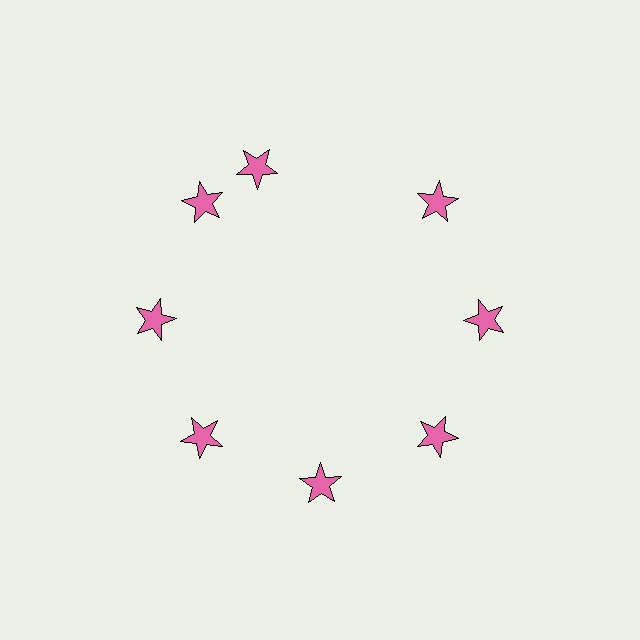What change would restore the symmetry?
The symmetry would be restored by rotating it back into even spacing with its neighbors so that all 8 stars sit at equal angles and equal distance from the center.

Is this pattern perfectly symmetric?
No. The 8 pink stars are arranged in a ring, but one element near the 12 o'clock position is rotated out of alignment along the ring, breaking the 8-fold rotational symmetry.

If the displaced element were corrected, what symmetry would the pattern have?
It would have 8-fold rotational symmetry — the pattern would map onto itself every 45 degrees.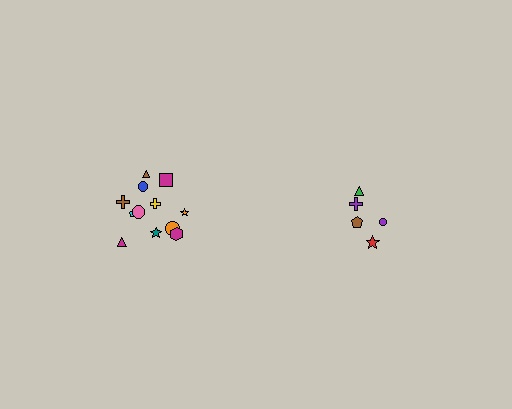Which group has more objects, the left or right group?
The left group.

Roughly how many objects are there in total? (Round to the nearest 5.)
Roughly 15 objects in total.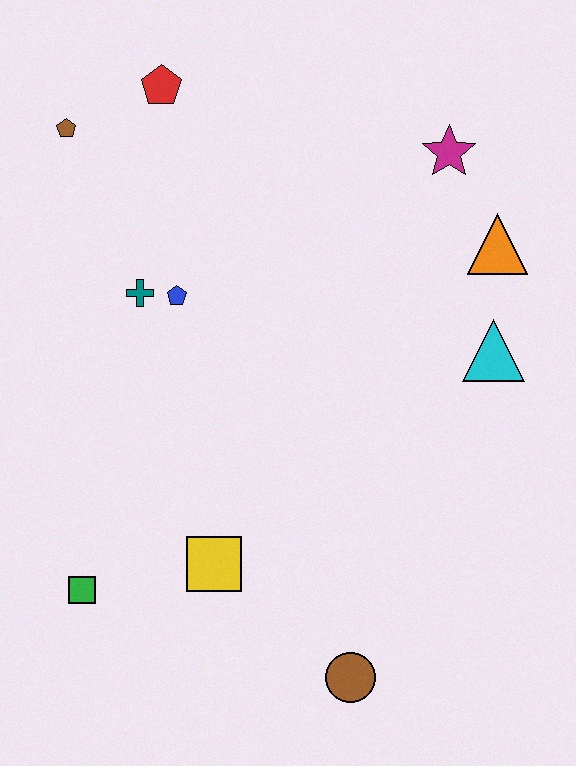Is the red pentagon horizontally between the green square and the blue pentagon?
Yes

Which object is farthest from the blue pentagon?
The brown circle is farthest from the blue pentagon.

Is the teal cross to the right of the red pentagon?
No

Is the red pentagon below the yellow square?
No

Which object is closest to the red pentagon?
The brown pentagon is closest to the red pentagon.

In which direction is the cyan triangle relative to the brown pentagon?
The cyan triangle is to the right of the brown pentagon.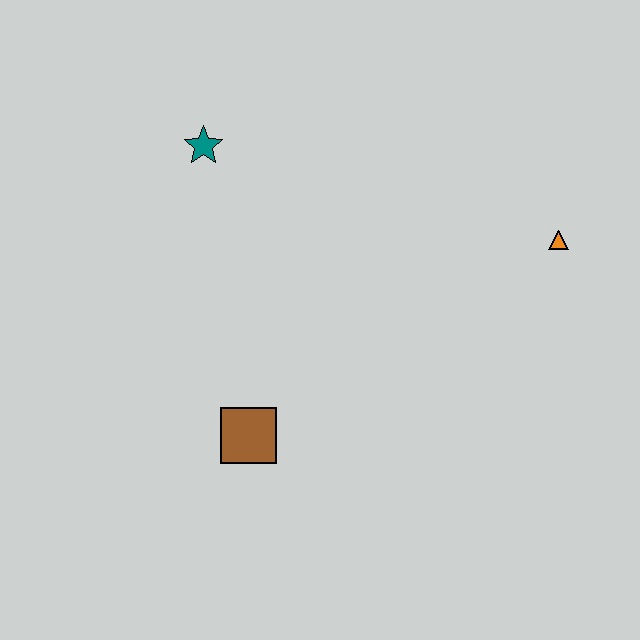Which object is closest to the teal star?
The brown square is closest to the teal star.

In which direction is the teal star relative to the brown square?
The teal star is above the brown square.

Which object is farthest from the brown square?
The orange triangle is farthest from the brown square.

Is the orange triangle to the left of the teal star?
No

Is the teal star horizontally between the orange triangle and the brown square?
No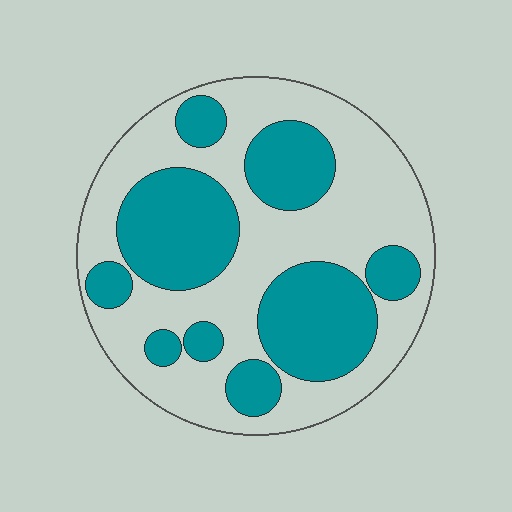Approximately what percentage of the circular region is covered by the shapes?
Approximately 40%.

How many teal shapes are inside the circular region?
9.